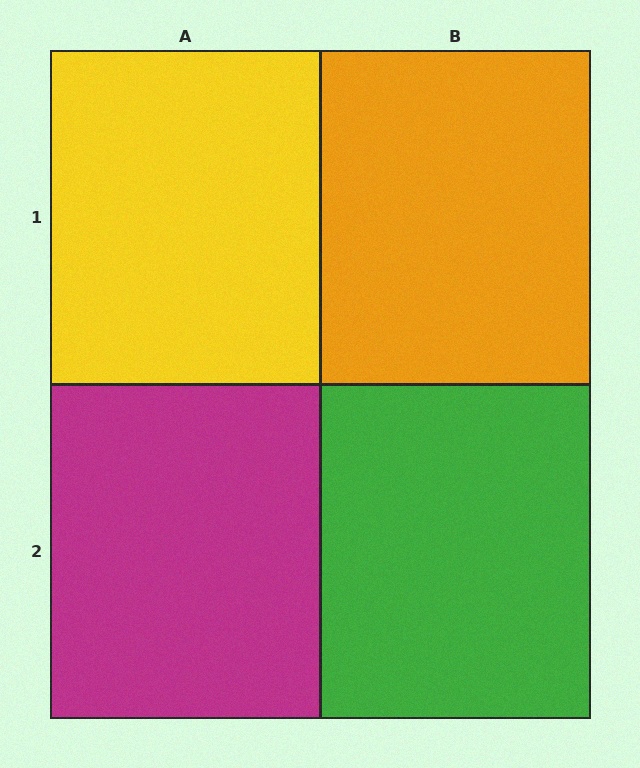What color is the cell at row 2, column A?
Magenta.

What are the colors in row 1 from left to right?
Yellow, orange.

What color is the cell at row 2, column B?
Green.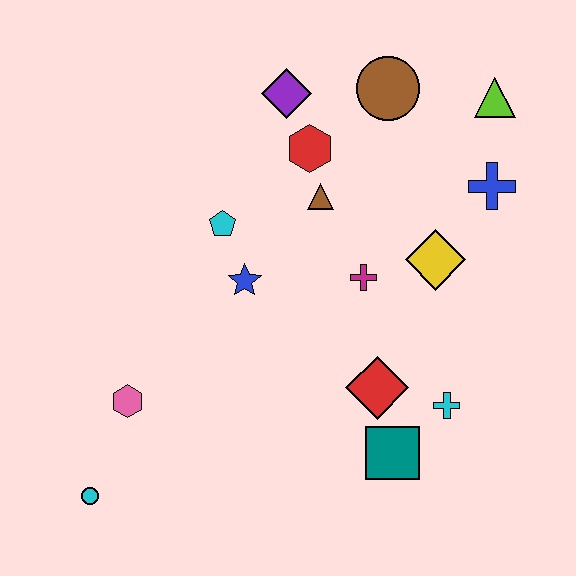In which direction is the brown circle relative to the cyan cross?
The brown circle is above the cyan cross.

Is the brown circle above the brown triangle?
Yes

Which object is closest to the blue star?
The cyan pentagon is closest to the blue star.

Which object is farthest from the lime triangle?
The cyan circle is farthest from the lime triangle.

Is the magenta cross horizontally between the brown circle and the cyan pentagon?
Yes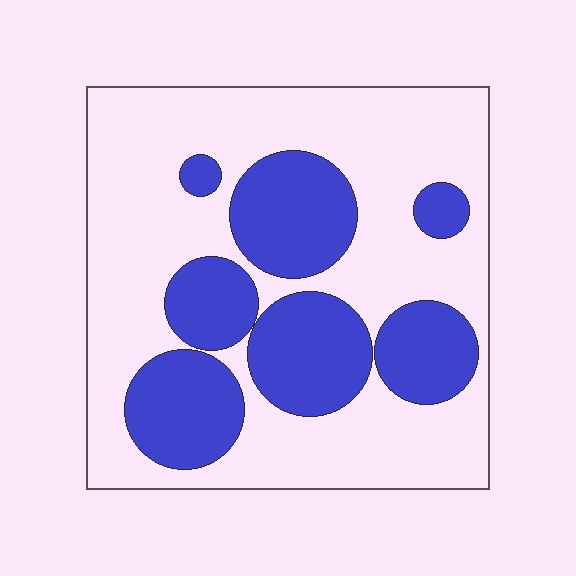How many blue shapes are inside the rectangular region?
7.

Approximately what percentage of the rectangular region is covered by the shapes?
Approximately 35%.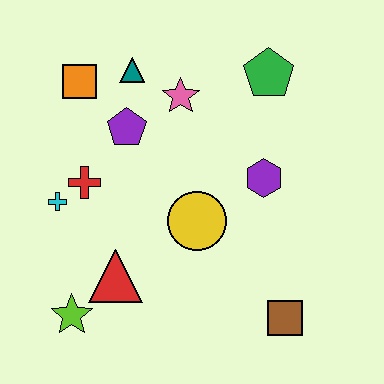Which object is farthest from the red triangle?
The green pentagon is farthest from the red triangle.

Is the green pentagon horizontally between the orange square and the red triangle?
No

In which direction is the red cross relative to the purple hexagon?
The red cross is to the left of the purple hexagon.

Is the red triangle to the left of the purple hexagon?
Yes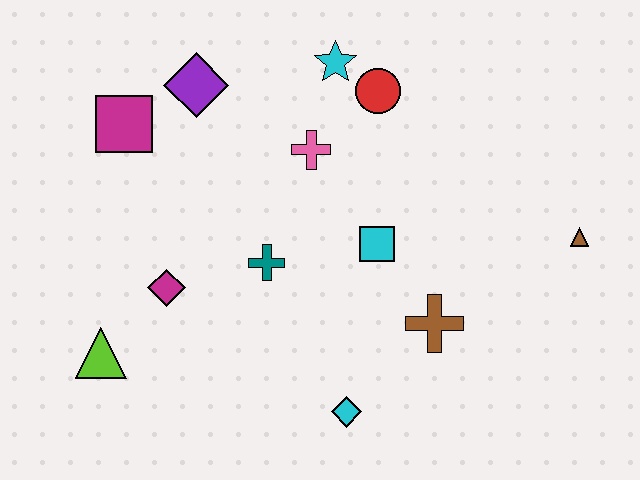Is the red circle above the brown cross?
Yes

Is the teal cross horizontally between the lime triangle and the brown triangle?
Yes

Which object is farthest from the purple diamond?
The brown triangle is farthest from the purple diamond.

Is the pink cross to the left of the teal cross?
No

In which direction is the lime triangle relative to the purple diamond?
The lime triangle is below the purple diamond.